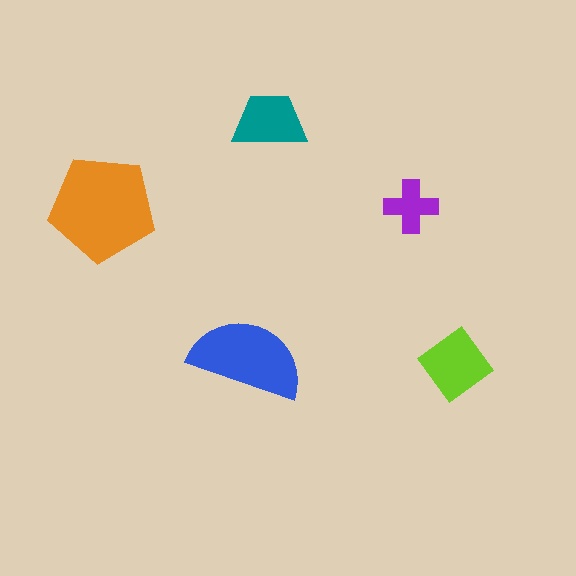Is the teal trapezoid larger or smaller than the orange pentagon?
Smaller.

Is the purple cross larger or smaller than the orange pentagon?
Smaller.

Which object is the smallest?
The purple cross.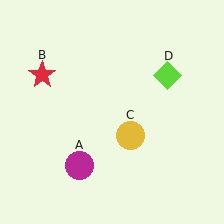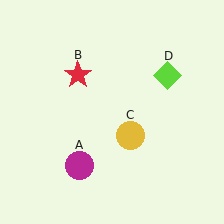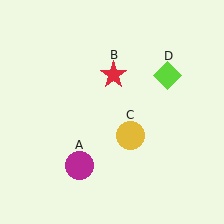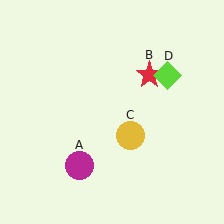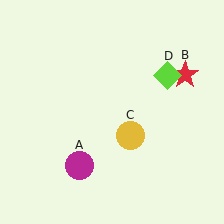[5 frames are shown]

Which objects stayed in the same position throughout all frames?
Magenta circle (object A) and yellow circle (object C) and lime diamond (object D) remained stationary.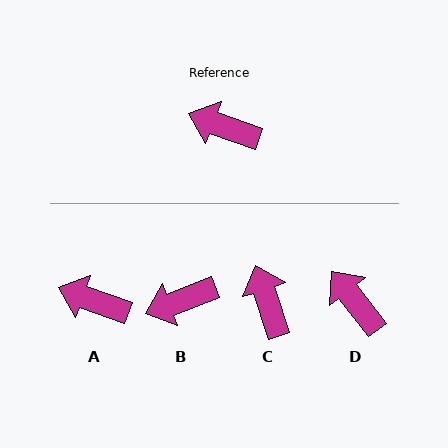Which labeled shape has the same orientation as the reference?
A.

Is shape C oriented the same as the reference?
No, it is off by about 52 degrees.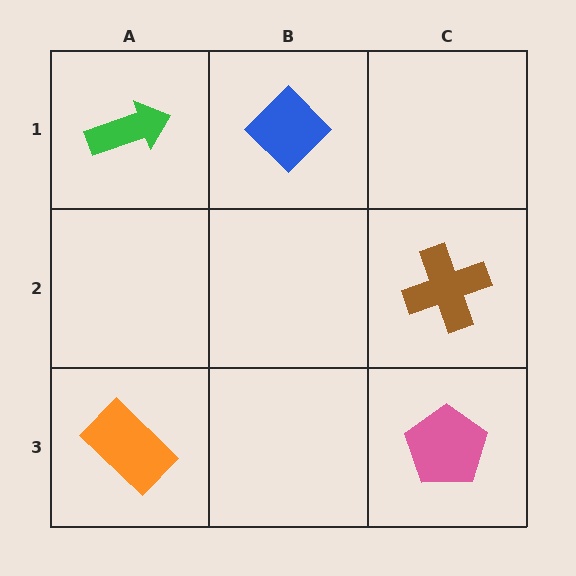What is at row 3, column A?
An orange rectangle.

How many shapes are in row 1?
2 shapes.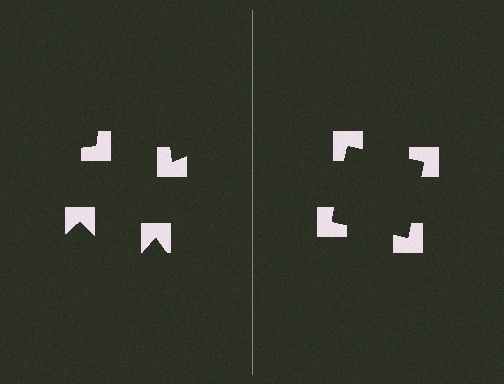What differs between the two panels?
The notched squares are positioned identically on both sides; only the wedge orientations differ. On the right they align to a square; on the left they are misaligned.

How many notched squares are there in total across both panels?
8 — 4 on each side.